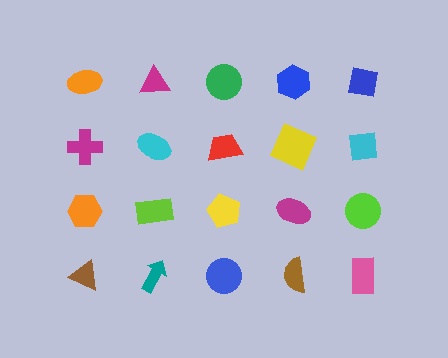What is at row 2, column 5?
A cyan square.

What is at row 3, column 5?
A lime circle.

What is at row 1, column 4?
A blue hexagon.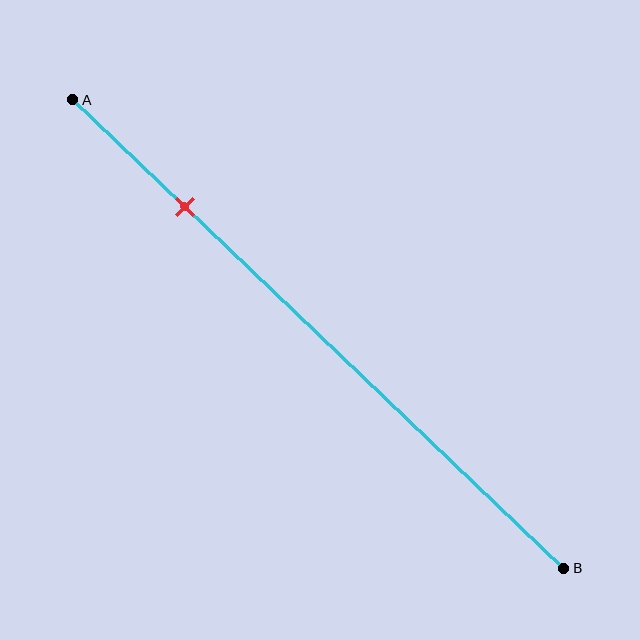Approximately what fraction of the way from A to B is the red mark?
The red mark is approximately 25% of the way from A to B.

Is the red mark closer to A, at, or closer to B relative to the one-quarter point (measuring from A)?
The red mark is approximately at the one-quarter point of segment AB.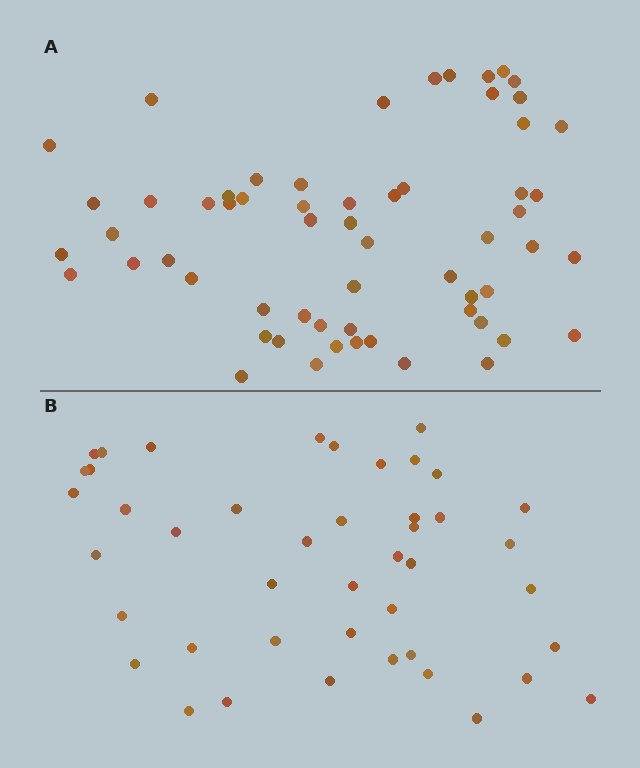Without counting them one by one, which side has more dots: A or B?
Region A (the top region) has more dots.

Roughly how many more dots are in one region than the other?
Region A has approximately 15 more dots than region B.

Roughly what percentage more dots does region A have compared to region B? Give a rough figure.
About 35% more.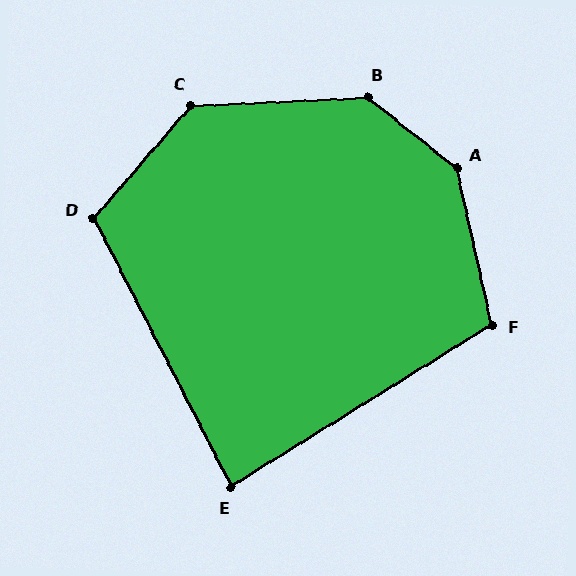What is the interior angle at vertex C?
Approximately 133 degrees (obtuse).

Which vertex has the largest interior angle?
A, at approximately 141 degrees.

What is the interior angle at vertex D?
Approximately 112 degrees (obtuse).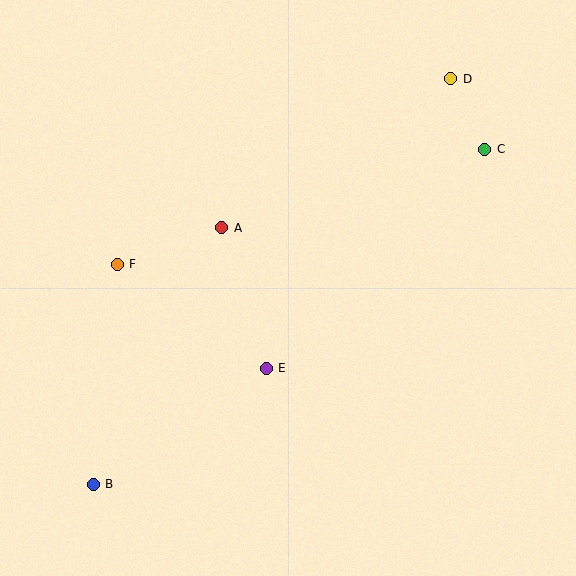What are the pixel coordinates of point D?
Point D is at (451, 79).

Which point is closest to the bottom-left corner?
Point B is closest to the bottom-left corner.